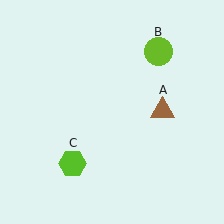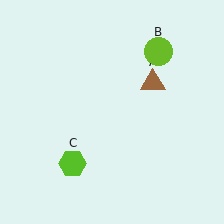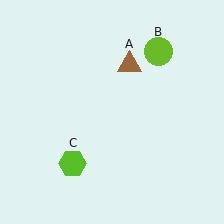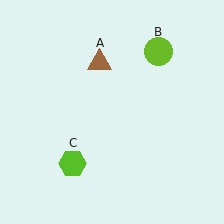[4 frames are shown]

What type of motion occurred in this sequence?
The brown triangle (object A) rotated counterclockwise around the center of the scene.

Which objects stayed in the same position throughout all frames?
Lime circle (object B) and lime hexagon (object C) remained stationary.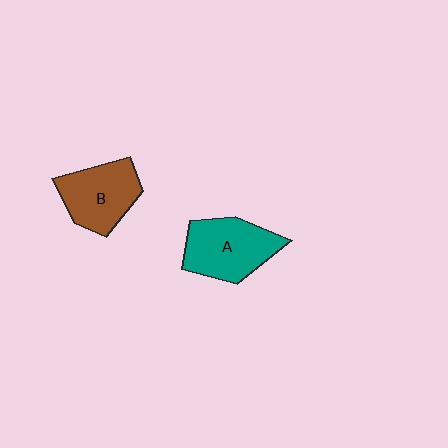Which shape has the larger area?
Shape A (teal).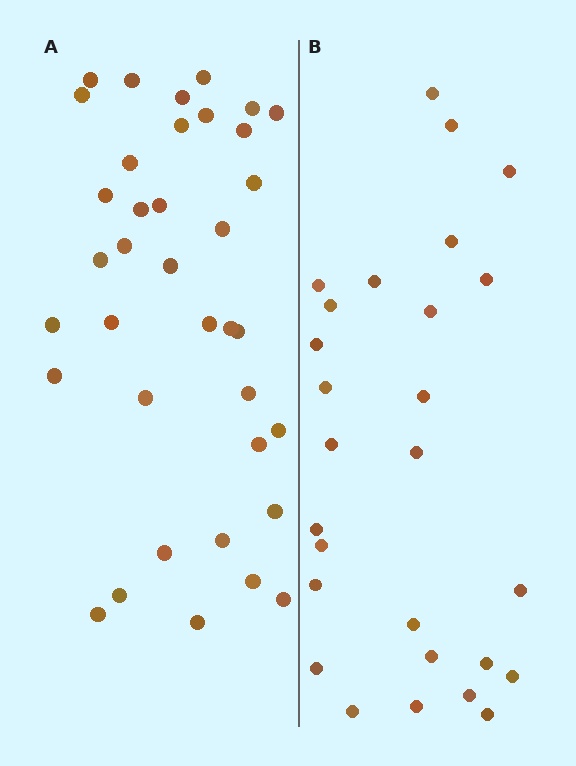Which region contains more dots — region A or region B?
Region A (the left region) has more dots.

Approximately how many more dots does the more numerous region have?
Region A has roughly 10 or so more dots than region B.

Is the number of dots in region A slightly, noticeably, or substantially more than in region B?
Region A has noticeably more, but not dramatically so. The ratio is roughly 1.4 to 1.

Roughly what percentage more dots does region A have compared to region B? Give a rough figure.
About 35% more.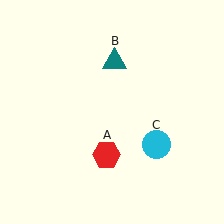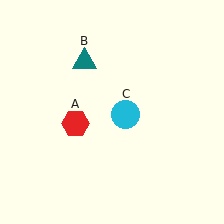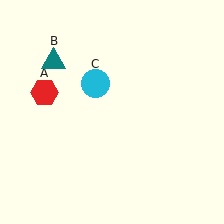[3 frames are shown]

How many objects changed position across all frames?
3 objects changed position: red hexagon (object A), teal triangle (object B), cyan circle (object C).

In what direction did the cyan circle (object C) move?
The cyan circle (object C) moved up and to the left.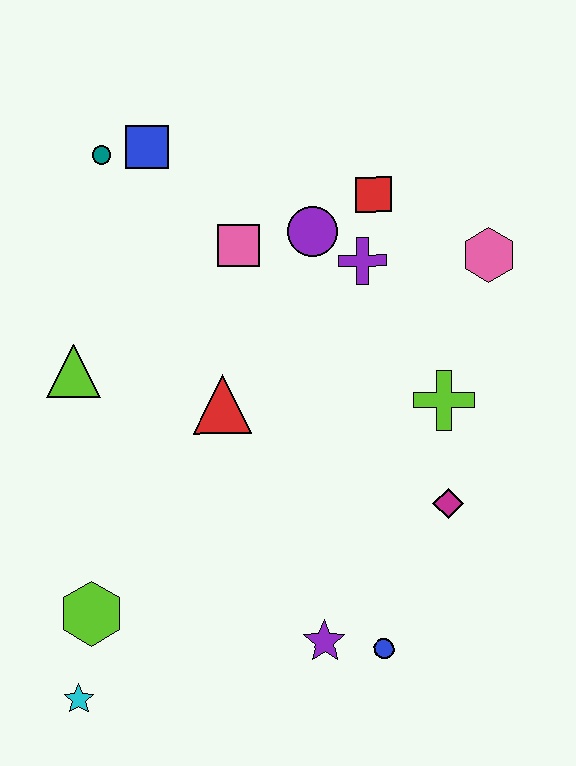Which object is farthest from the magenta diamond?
The teal circle is farthest from the magenta diamond.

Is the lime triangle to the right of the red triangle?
No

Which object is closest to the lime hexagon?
The cyan star is closest to the lime hexagon.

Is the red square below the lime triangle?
No